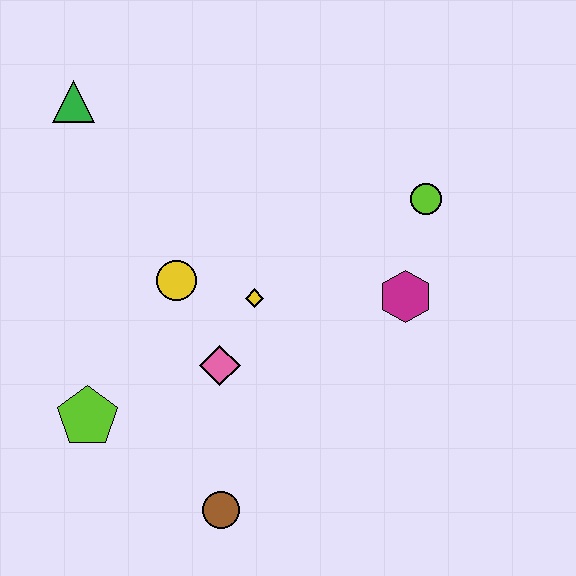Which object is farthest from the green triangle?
The brown circle is farthest from the green triangle.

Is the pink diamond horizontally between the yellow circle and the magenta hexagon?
Yes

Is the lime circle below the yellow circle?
No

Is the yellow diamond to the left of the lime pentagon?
No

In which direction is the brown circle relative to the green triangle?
The brown circle is below the green triangle.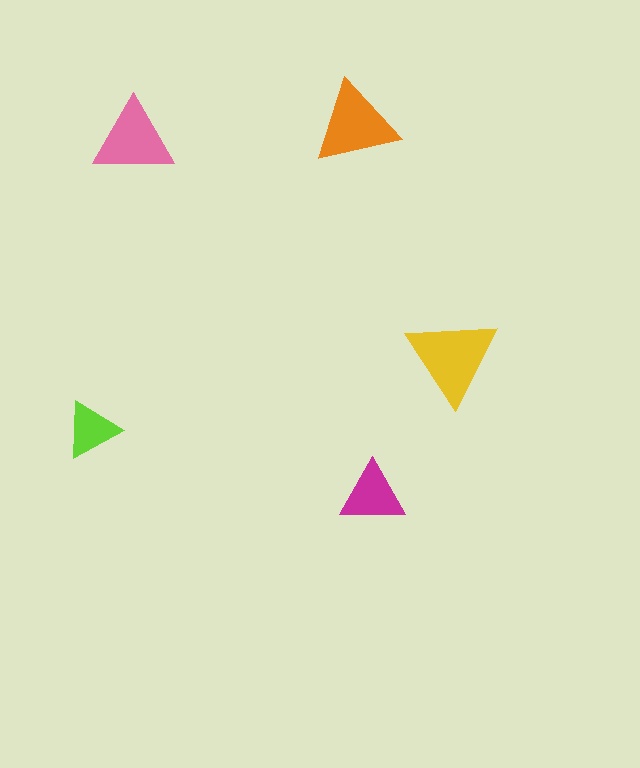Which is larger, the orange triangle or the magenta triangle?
The orange one.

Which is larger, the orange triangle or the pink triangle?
The orange one.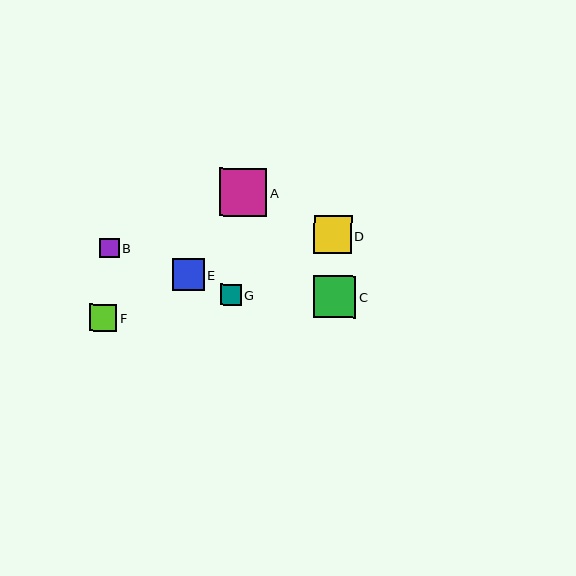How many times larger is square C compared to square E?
Square C is approximately 1.3 times the size of square E.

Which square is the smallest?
Square B is the smallest with a size of approximately 19 pixels.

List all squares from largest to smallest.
From largest to smallest: A, C, D, E, F, G, B.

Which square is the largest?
Square A is the largest with a size of approximately 48 pixels.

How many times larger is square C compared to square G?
Square C is approximately 2.0 times the size of square G.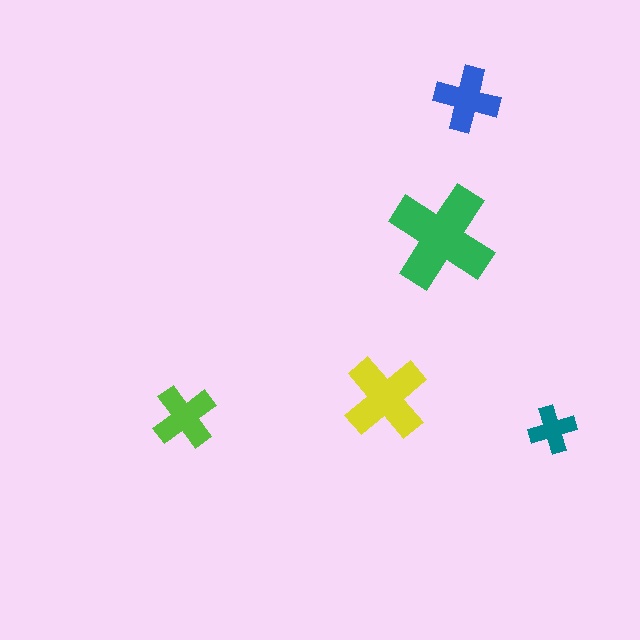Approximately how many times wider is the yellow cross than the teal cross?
About 2 times wider.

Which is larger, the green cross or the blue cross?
The green one.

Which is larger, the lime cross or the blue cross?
The blue one.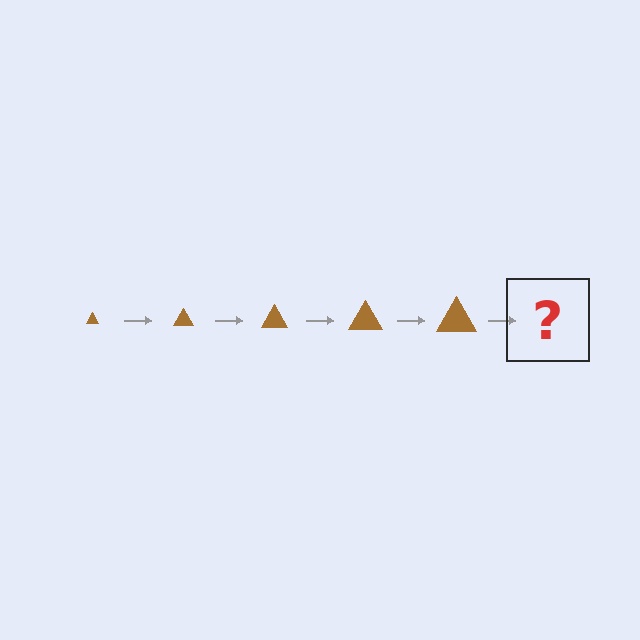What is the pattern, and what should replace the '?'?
The pattern is that the triangle gets progressively larger each step. The '?' should be a brown triangle, larger than the previous one.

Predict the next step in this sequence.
The next step is a brown triangle, larger than the previous one.